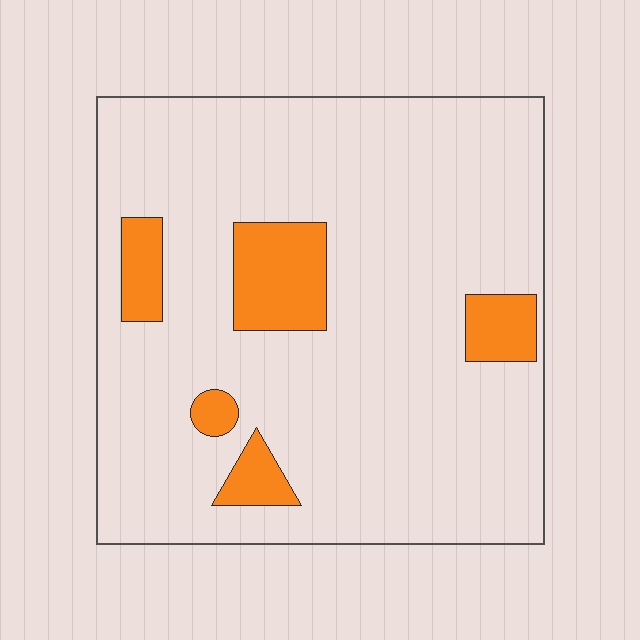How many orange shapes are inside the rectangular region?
5.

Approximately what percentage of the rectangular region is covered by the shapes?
Approximately 10%.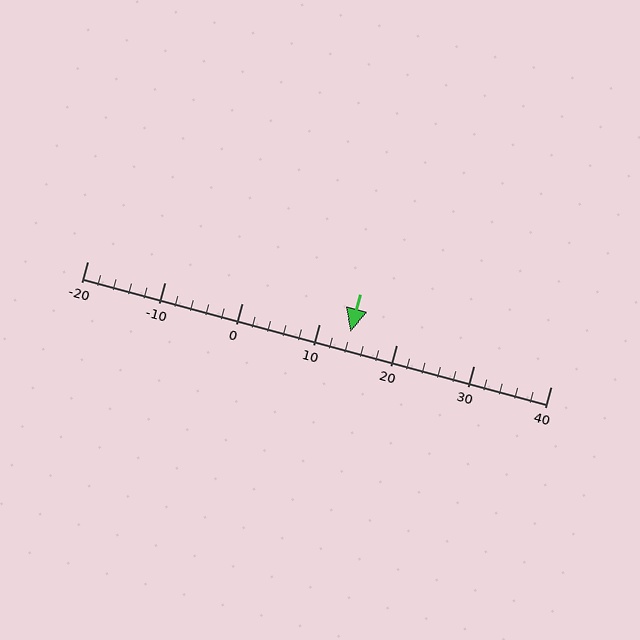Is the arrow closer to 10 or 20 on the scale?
The arrow is closer to 10.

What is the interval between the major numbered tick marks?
The major tick marks are spaced 10 units apart.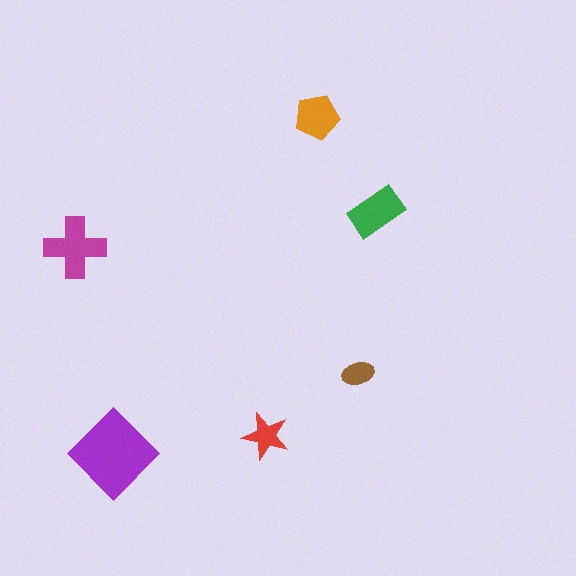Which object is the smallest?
The brown ellipse.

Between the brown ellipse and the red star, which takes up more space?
The red star.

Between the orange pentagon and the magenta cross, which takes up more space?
The magenta cross.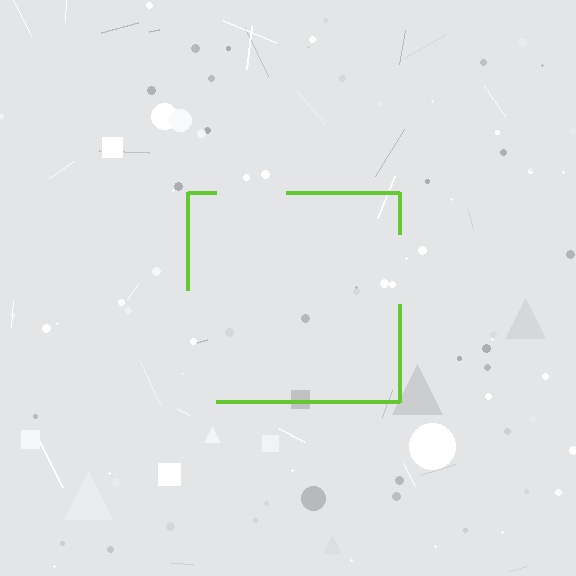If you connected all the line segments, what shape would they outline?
They would outline a square.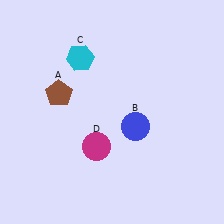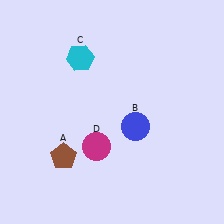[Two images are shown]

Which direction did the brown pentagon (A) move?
The brown pentagon (A) moved down.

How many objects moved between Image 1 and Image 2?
1 object moved between the two images.